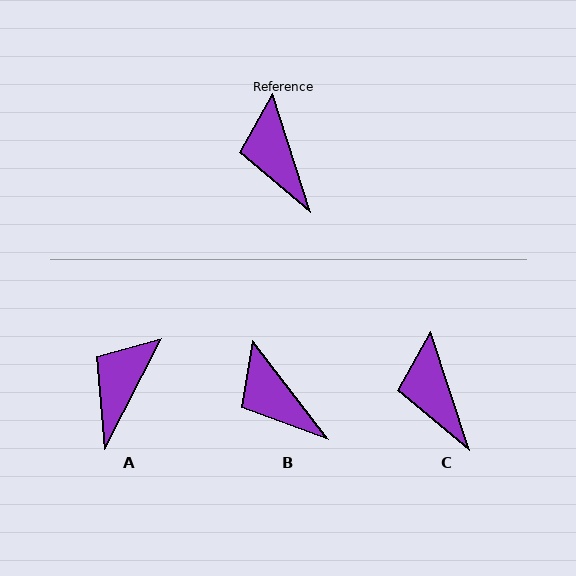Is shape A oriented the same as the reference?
No, it is off by about 45 degrees.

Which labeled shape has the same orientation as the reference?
C.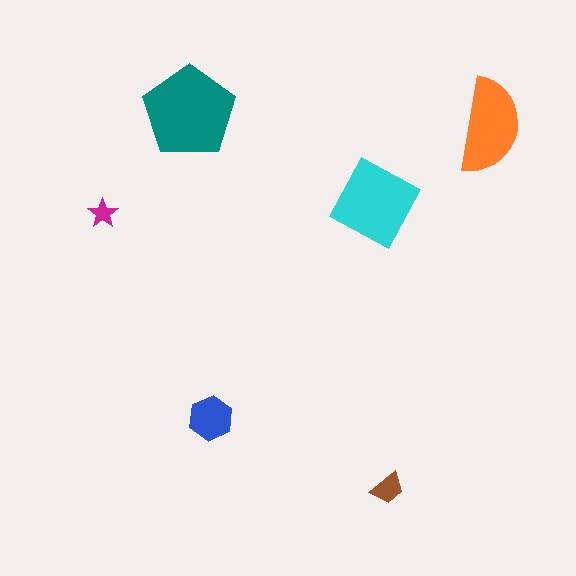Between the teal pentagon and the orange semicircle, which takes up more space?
The teal pentagon.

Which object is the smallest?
The magenta star.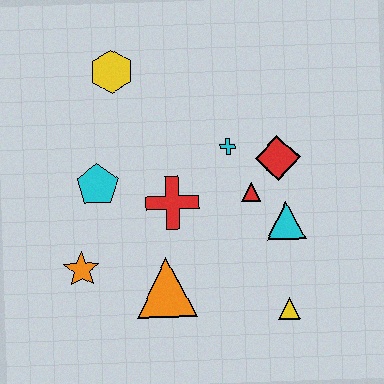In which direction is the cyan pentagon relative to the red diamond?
The cyan pentagon is to the left of the red diamond.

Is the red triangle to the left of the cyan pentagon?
No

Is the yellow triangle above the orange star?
No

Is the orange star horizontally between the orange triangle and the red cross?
No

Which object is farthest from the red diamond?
The orange star is farthest from the red diamond.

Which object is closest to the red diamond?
The red triangle is closest to the red diamond.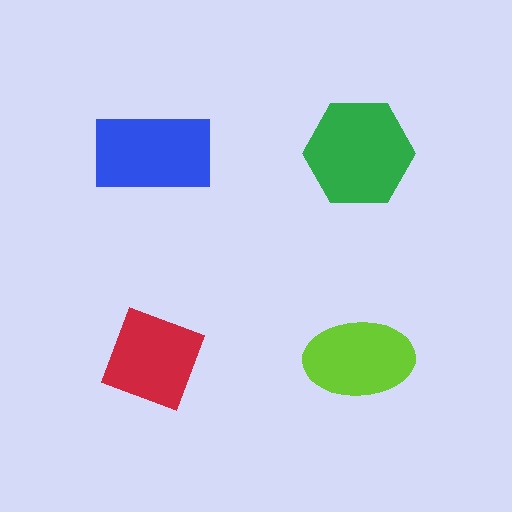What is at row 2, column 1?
A red diamond.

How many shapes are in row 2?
2 shapes.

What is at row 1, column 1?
A blue rectangle.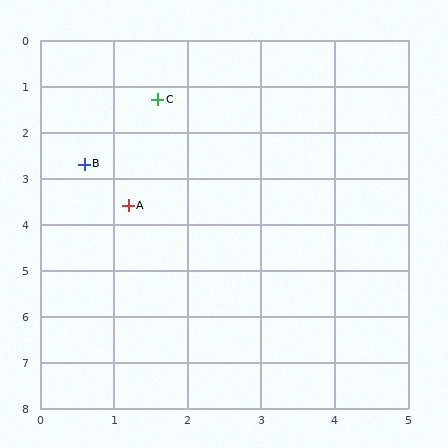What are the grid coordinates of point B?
Point B is at approximately (0.6, 2.7).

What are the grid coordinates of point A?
Point A is at approximately (1.2, 3.6).